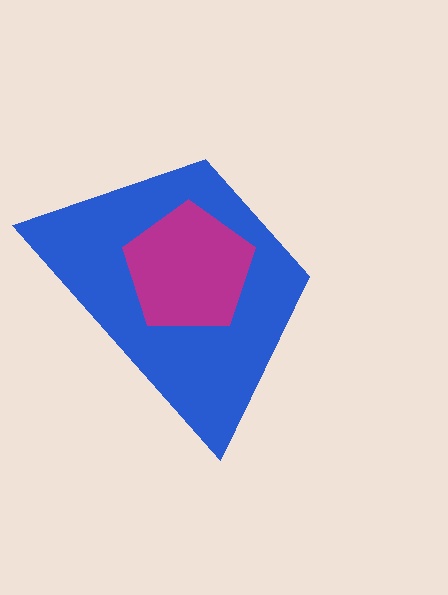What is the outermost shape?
The blue trapezoid.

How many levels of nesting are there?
2.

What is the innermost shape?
The magenta pentagon.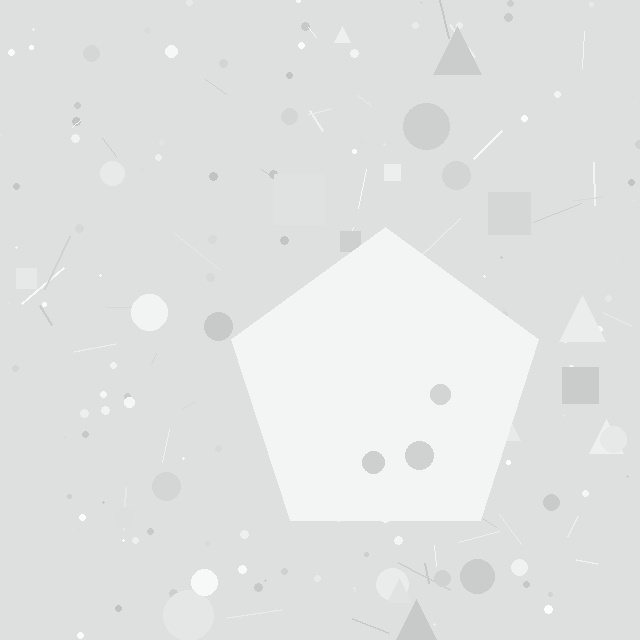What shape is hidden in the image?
A pentagon is hidden in the image.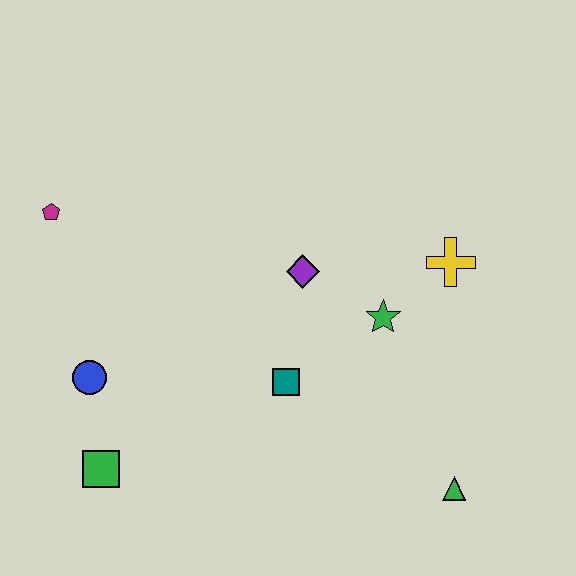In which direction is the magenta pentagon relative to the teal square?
The magenta pentagon is to the left of the teal square.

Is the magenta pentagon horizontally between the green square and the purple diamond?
No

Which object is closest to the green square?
The blue circle is closest to the green square.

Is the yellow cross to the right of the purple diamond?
Yes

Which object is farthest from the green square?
The yellow cross is farthest from the green square.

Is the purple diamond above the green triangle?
Yes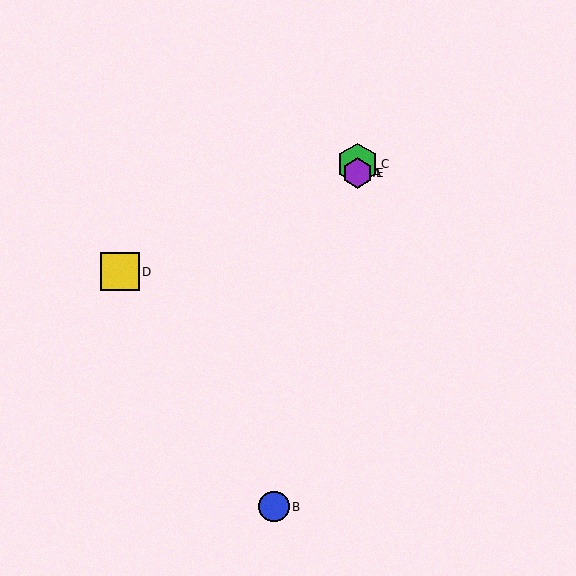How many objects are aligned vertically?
3 objects (A, C, E) are aligned vertically.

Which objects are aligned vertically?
Objects A, C, E are aligned vertically.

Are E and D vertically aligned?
No, E is at x≈358 and D is at x≈120.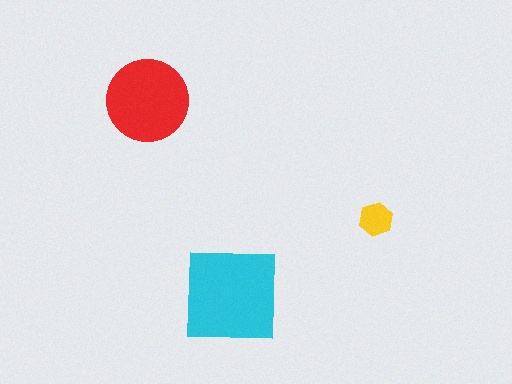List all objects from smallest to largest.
The yellow hexagon, the red circle, the cyan square.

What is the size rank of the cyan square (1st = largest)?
1st.